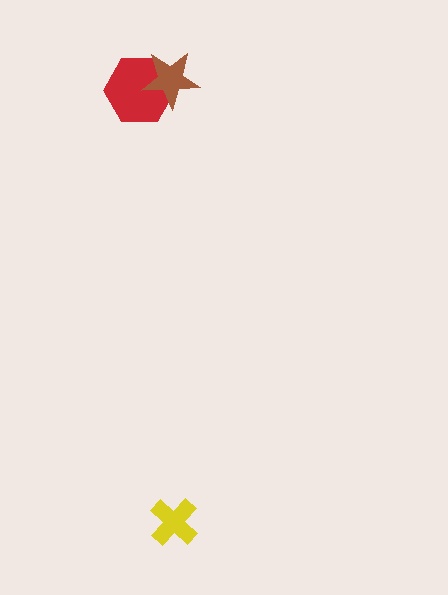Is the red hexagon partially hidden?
Yes, it is partially covered by another shape.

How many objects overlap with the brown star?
1 object overlaps with the brown star.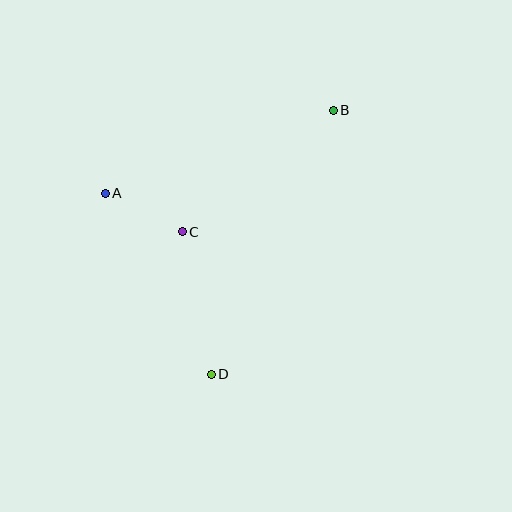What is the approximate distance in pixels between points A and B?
The distance between A and B is approximately 243 pixels.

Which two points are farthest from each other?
Points B and D are farthest from each other.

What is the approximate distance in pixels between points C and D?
The distance between C and D is approximately 146 pixels.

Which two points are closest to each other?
Points A and C are closest to each other.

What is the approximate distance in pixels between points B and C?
The distance between B and C is approximately 194 pixels.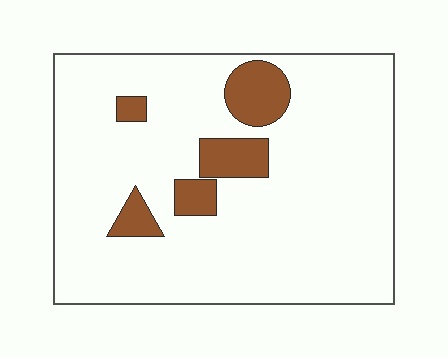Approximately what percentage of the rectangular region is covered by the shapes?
Approximately 10%.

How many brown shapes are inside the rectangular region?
5.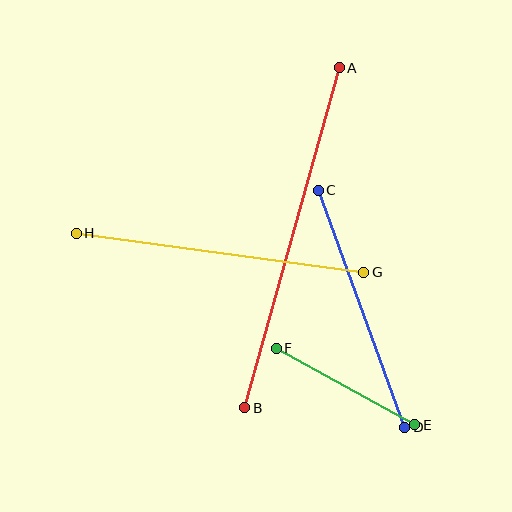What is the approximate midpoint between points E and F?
The midpoint is at approximately (346, 386) pixels.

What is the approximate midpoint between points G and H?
The midpoint is at approximately (220, 253) pixels.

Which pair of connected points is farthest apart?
Points A and B are farthest apart.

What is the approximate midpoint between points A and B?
The midpoint is at approximately (292, 238) pixels.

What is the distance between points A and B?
The distance is approximately 353 pixels.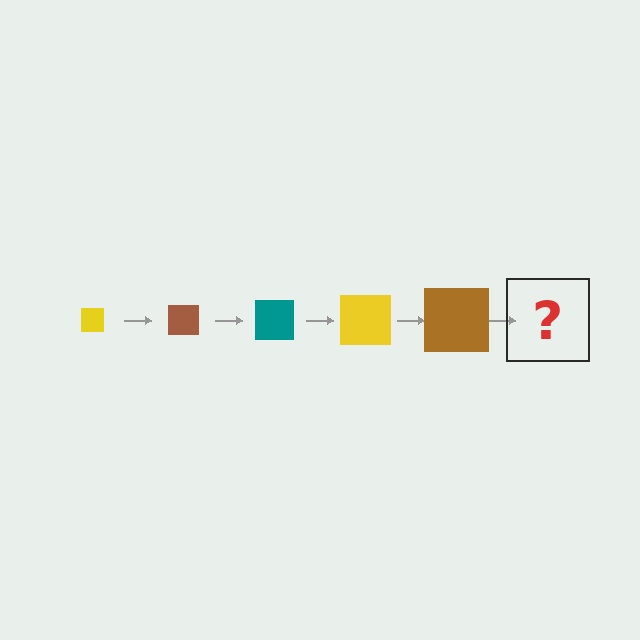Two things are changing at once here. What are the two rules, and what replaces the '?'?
The two rules are that the square grows larger each step and the color cycles through yellow, brown, and teal. The '?' should be a teal square, larger than the previous one.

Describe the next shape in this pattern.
It should be a teal square, larger than the previous one.